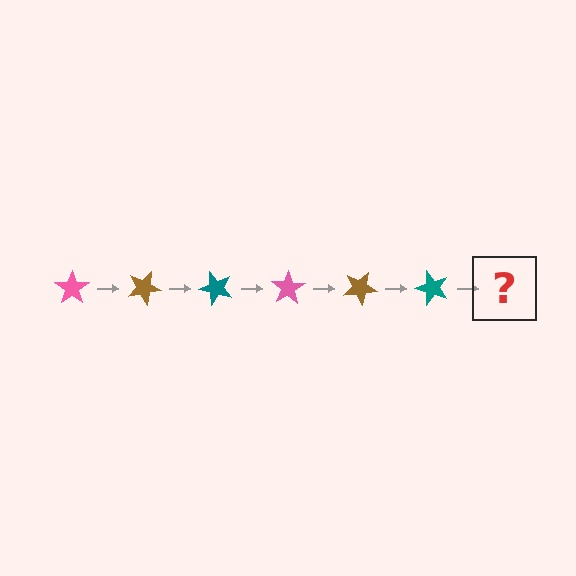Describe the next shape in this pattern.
It should be a pink star, rotated 150 degrees from the start.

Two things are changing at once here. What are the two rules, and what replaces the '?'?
The two rules are that it rotates 25 degrees each step and the color cycles through pink, brown, and teal. The '?' should be a pink star, rotated 150 degrees from the start.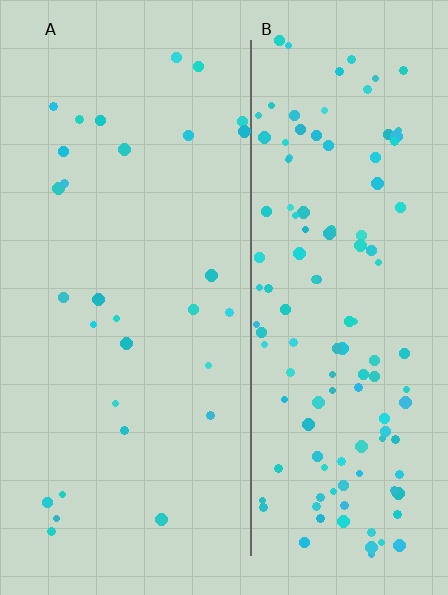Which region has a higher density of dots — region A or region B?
B (the right).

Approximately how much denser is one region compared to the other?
Approximately 4.4× — region B over region A.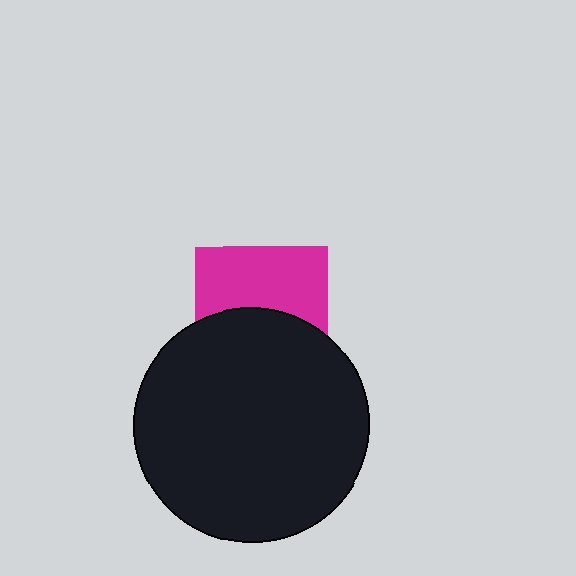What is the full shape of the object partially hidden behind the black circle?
The partially hidden object is a magenta square.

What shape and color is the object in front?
The object in front is a black circle.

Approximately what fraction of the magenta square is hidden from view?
Roughly 49% of the magenta square is hidden behind the black circle.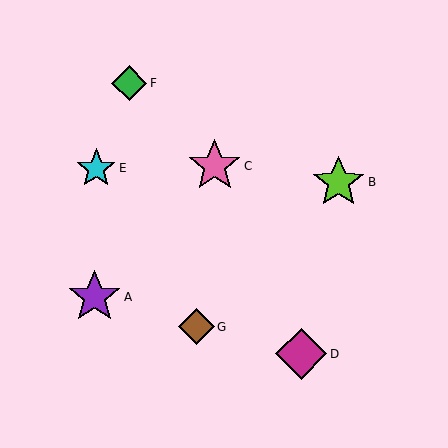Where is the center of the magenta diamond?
The center of the magenta diamond is at (301, 354).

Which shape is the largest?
The purple star (labeled A) is the largest.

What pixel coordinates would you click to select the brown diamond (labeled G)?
Click at (196, 327) to select the brown diamond G.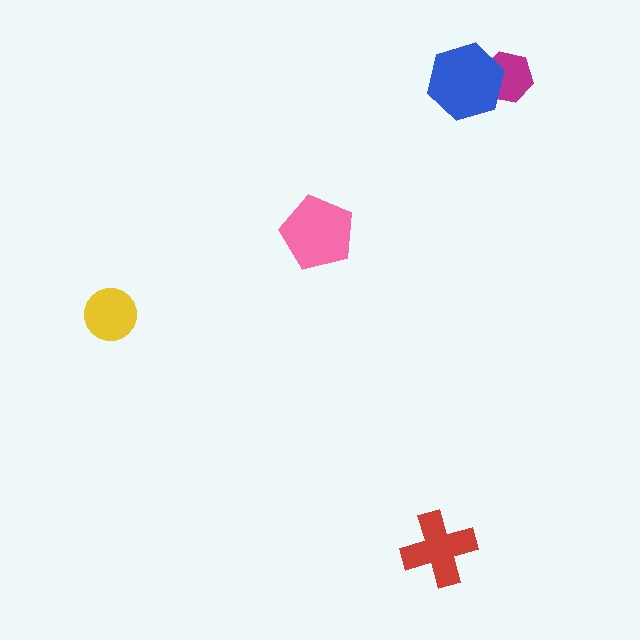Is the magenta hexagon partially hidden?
Yes, it is partially covered by another shape.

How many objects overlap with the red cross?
0 objects overlap with the red cross.